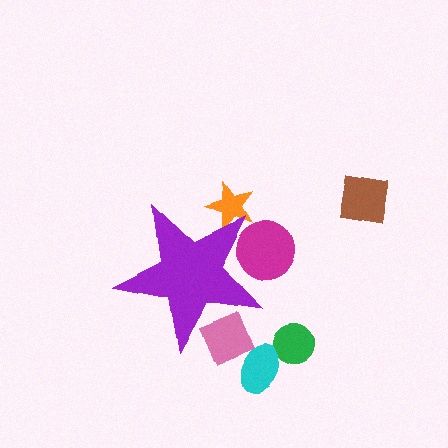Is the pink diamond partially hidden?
Yes, the pink diamond is partially hidden behind the purple star.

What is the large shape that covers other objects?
A purple star.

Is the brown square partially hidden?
No, the brown square is fully visible.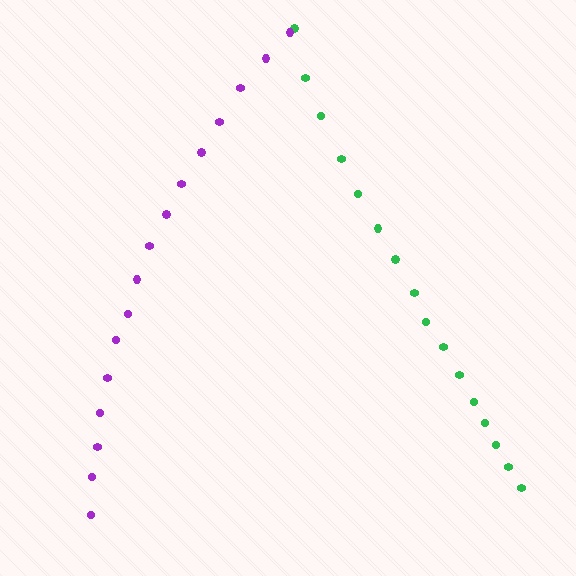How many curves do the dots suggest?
There are 2 distinct paths.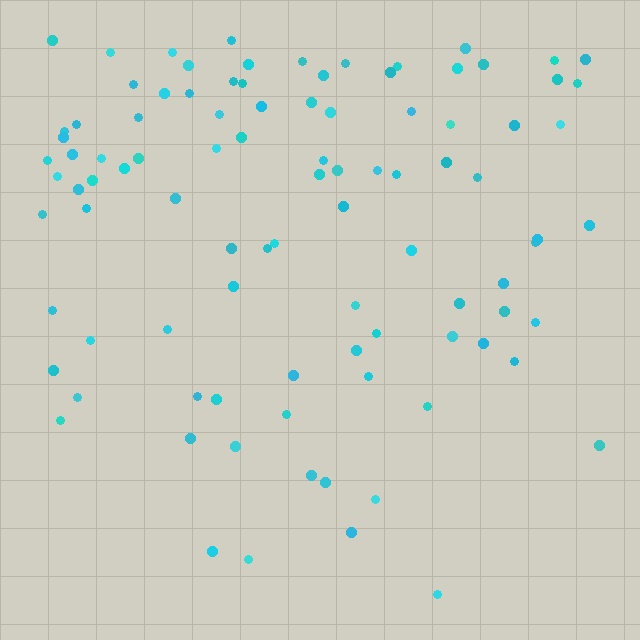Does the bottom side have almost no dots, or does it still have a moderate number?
Still a moderate number, just noticeably fewer than the top.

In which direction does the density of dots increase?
From bottom to top, with the top side densest.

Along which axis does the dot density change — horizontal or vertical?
Vertical.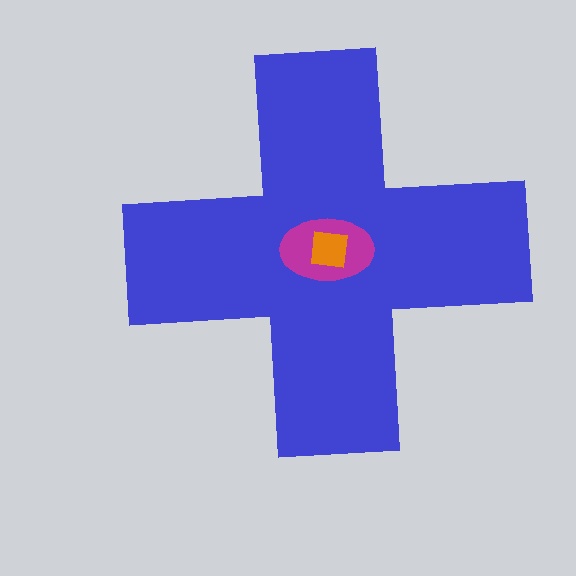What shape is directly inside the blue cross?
The magenta ellipse.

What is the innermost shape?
The orange square.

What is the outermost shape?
The blue cross.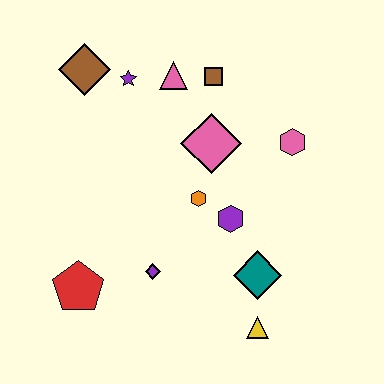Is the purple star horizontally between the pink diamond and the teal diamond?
No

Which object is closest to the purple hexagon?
The orange hexagon is closest to the purple hexagon.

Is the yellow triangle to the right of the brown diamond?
Yes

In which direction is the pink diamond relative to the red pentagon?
The pink diamond is above the red pentagon.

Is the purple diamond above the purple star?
No